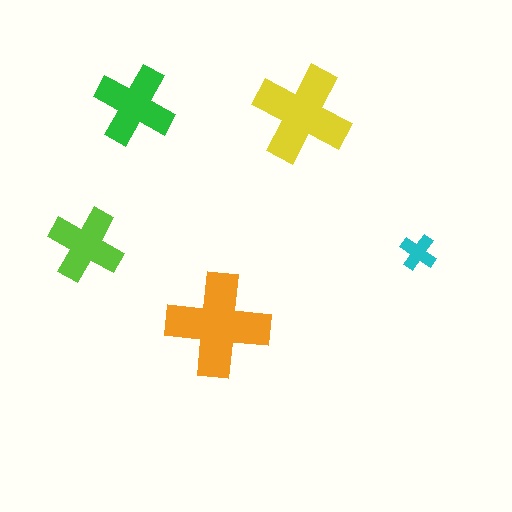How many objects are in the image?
There are 5 objects in the image.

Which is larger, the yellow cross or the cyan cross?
The yellow one.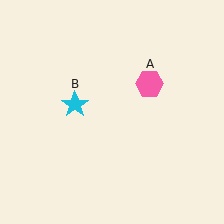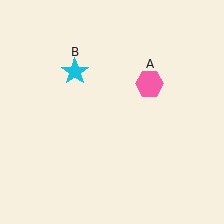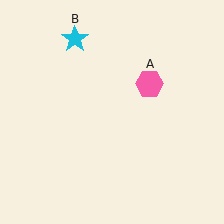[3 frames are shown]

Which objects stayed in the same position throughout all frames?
Pink hexagon (object A) remained stationary.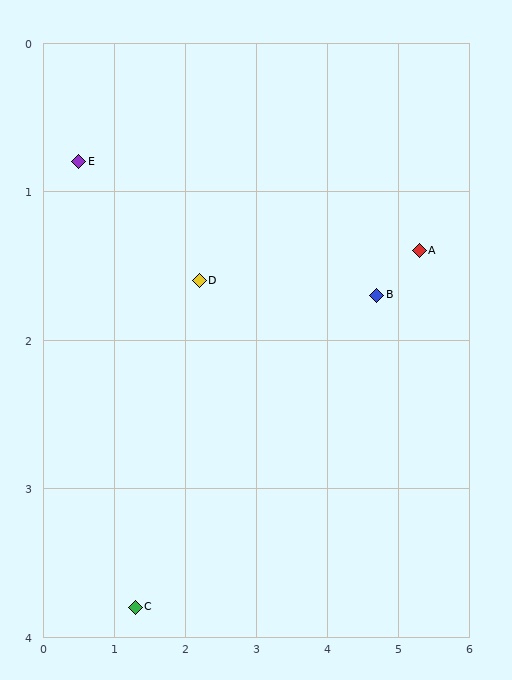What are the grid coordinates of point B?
Point B is at approximately (4.7, 1.7).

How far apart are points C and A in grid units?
Points C and A are about 4.7 grid units apart.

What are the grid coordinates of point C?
Point C is at approximately (1.3, 3.8).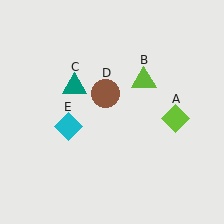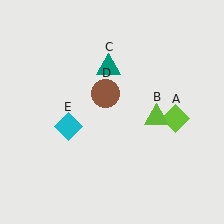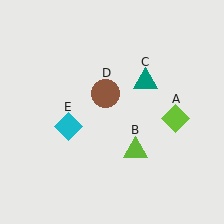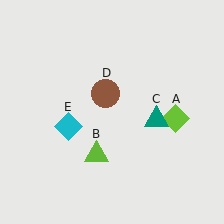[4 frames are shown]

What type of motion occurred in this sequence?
The lime triangle (object B), teal triangle (object C) rotated clockwise around the center of the scene.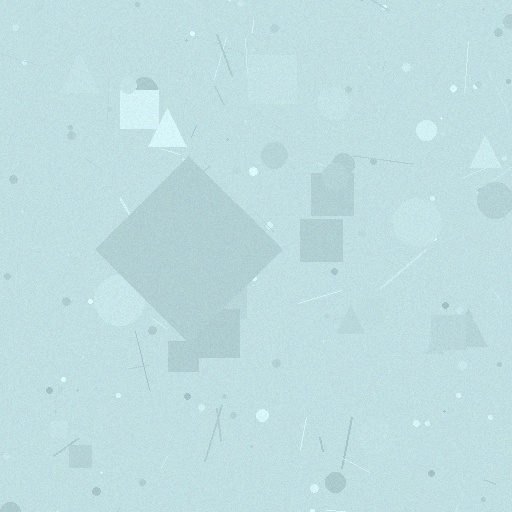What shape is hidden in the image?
A diamond is hidden in the image.